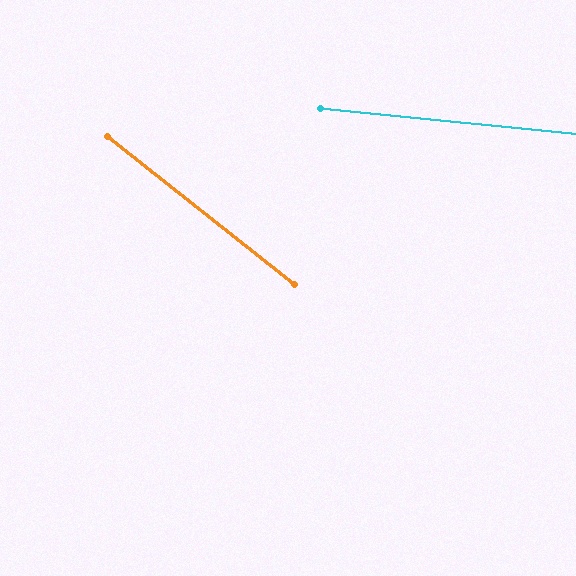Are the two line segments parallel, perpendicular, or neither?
Neither parallel nor perpendicular — they differ by about 32°.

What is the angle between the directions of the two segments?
Approximately 32 degrees.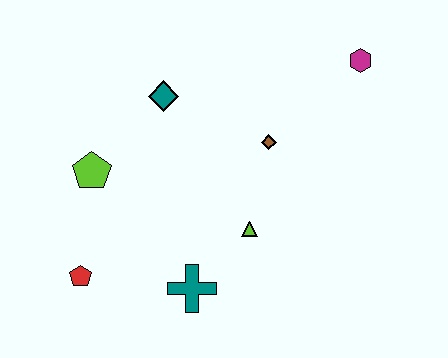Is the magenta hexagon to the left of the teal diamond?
No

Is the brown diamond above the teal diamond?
No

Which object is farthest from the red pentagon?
The magenta hexagon is farthest from the red pentagon.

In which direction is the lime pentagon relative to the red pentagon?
The lime pentagon is above the red pentagon.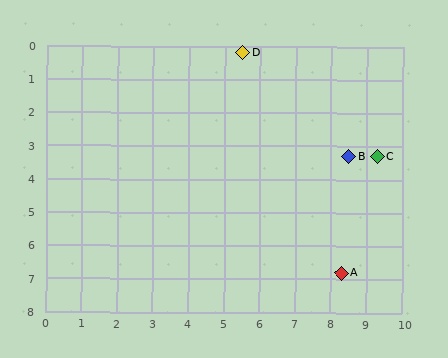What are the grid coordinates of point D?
Point D is at approximately (5.5, 0.2).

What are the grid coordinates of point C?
Point C is at approximately (9.3, 3.3).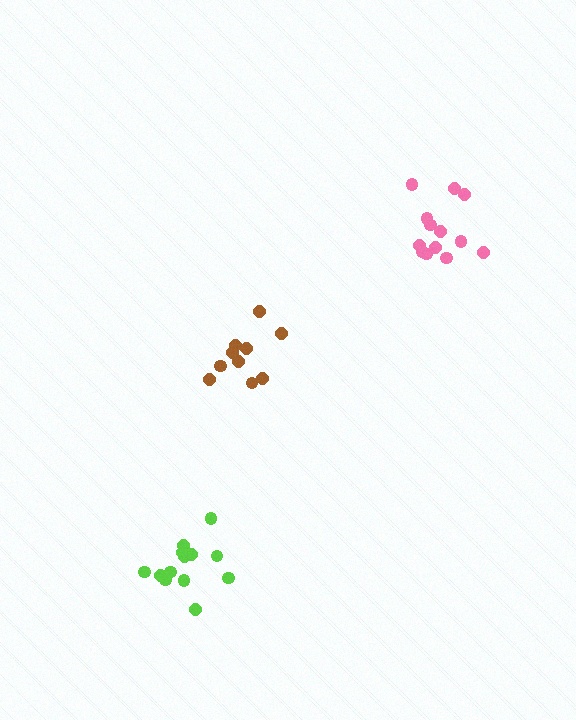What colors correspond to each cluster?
The clusters are colored: brown, pink, lime.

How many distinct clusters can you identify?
There are 3 distinct clusters.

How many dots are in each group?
Group 1: 10 dots, Group 2: 13 dots, Group 3: 13 dots (36 total).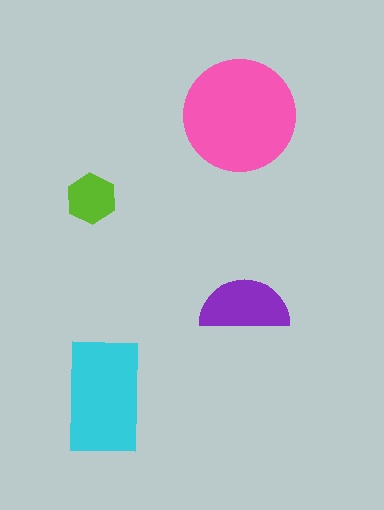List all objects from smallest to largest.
The lime hexagon, the purple semicircle, the cyan rectangle, the pink circle.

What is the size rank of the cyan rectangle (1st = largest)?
2nd.